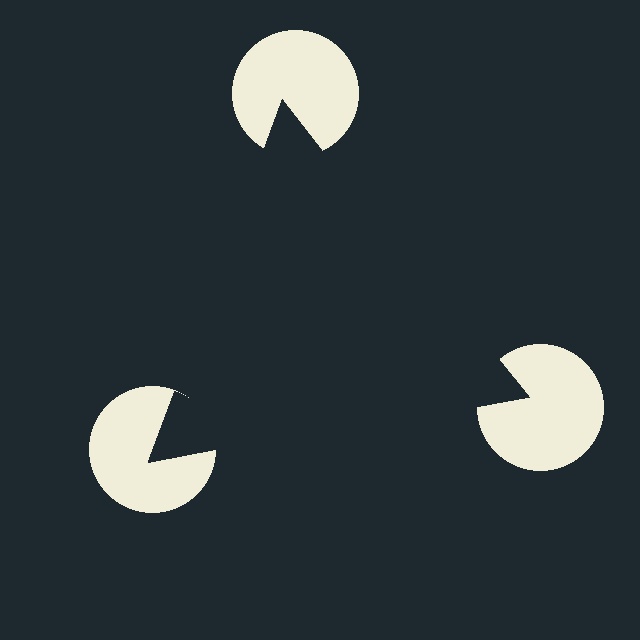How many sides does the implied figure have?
3 sides.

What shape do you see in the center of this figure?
An illusory triangle — its edges are inferred from the aligned wedge cuts in the pac-man discs, not physically drawn.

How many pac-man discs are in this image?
There are 3 — one at each vertex of the illusory triangle.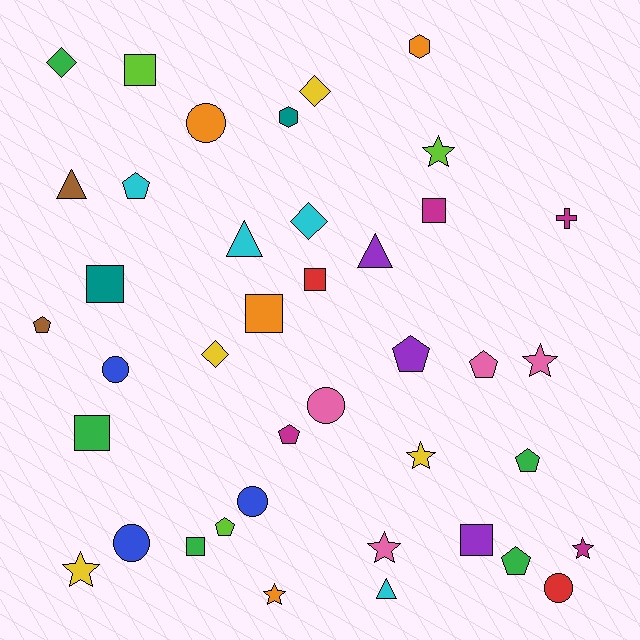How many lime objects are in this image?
There are 3 lime objects.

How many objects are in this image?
There are 40 objects.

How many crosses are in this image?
There is 1 cross.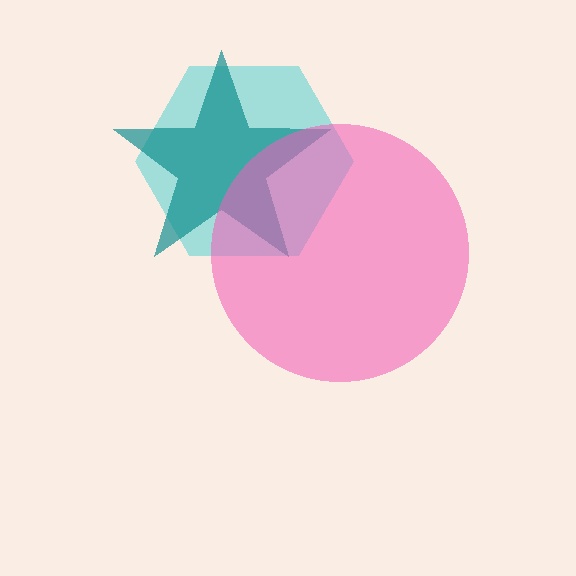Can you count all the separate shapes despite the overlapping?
Yes, there are 3 separate shapes.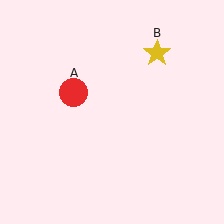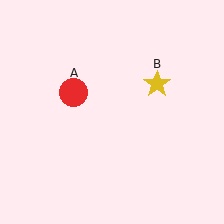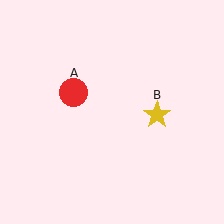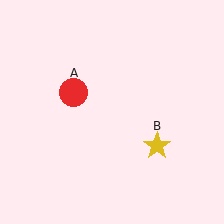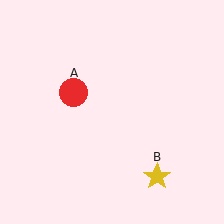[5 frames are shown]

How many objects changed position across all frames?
1 object changed position: yellow star (object B).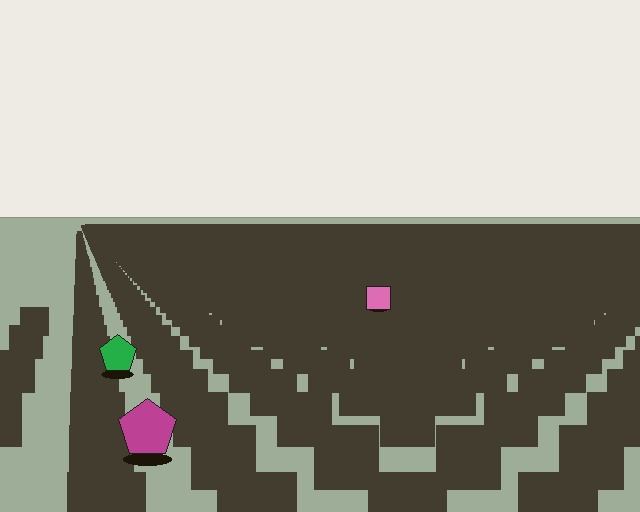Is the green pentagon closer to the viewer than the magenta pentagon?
No. The magenta pentagon is closer — you can tell from the texture gradient: the ground texture is coarser near it.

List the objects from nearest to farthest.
From nearest to farthest: the magenta pentagon, the green pentagon, the pink square.